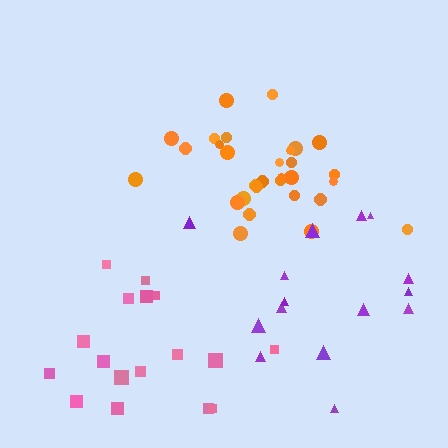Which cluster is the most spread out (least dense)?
Purple.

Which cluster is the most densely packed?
Orange.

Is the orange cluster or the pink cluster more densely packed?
Orange.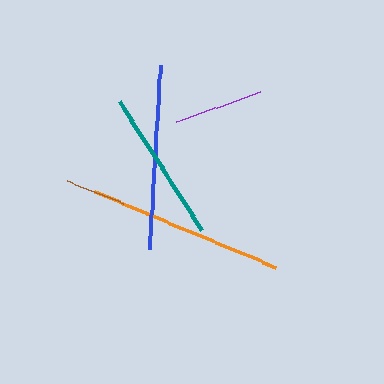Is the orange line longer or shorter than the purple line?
The orange line is longer than the purple line.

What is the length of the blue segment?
The blue segment is approximately 185 pixels long.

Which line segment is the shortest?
The brown line is the shortest at approximately 60 pixels.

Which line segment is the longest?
The orange line is the longest at approximately 197 pixels.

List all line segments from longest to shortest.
From longest to shortest: orange, blue, teal, purple, brown.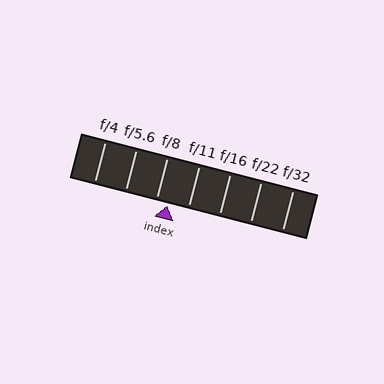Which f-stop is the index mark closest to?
The index mark is closest to f/8.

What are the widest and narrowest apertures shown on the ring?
The widest aperture shown is f/4 and the narrowest is f/32.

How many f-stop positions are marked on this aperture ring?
There are 7 f-stop positions marked.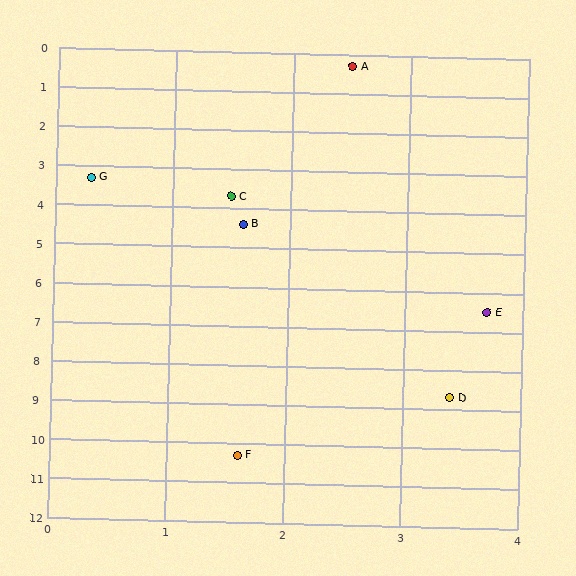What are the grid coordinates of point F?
Point F is at approximately (1.6, 10.3).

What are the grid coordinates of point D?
Point D is at approximately (3.4, 8.7).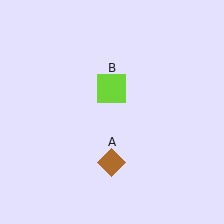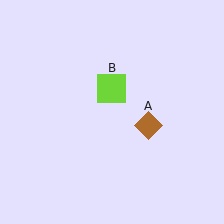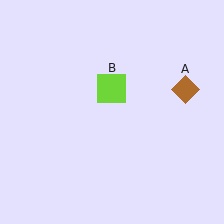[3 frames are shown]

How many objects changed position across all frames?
1 object changed position: brown diamond (object A).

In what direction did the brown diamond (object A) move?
The brown diamond (object A) moved up and to the right.